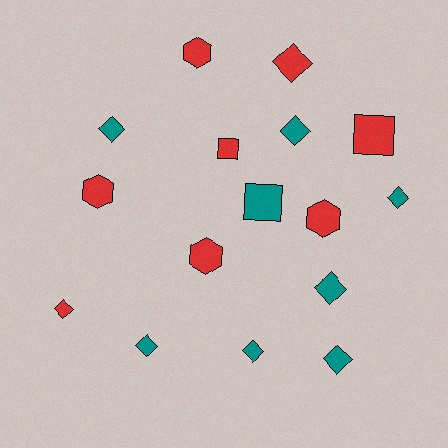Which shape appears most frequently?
Diamond, with 9 objects.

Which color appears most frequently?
Teal, with 8 objects.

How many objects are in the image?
There are 16 objects.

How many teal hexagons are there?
There are no teal hexagons.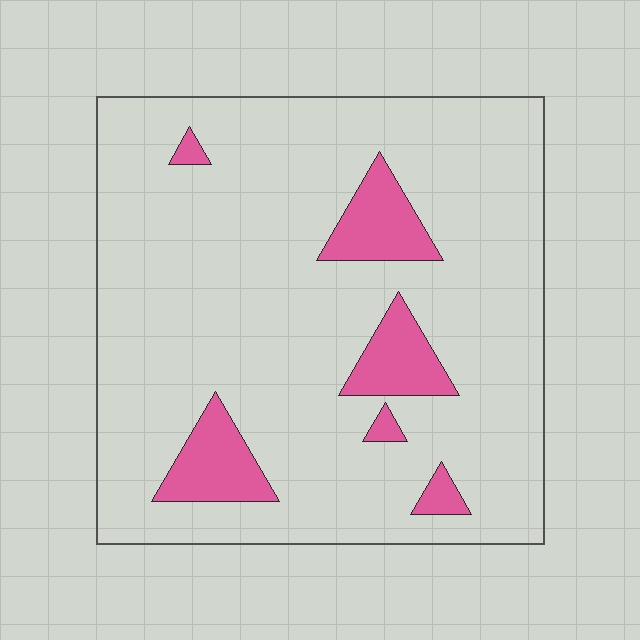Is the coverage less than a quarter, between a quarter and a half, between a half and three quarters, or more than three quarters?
Less than a quarter.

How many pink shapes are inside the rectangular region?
6.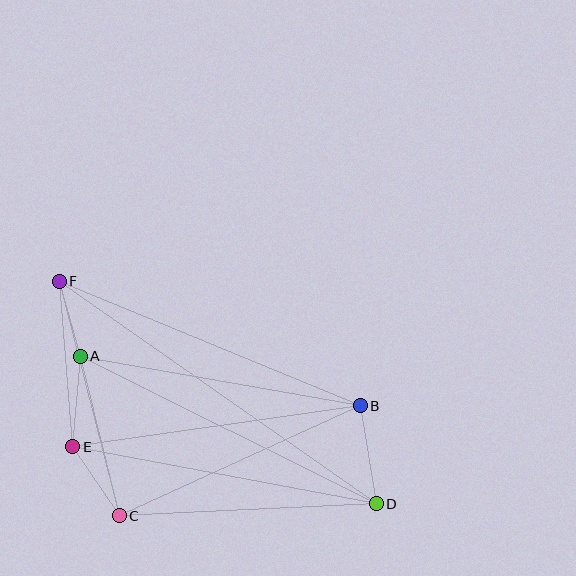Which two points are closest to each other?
Points A and F are closest to each other.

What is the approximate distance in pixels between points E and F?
The distance between E and F is approximately 166 pixels.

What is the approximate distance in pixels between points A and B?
The distance between A and B is approximately 285 pixels.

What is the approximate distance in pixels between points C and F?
The distance between C and F is approximately 242 pixels.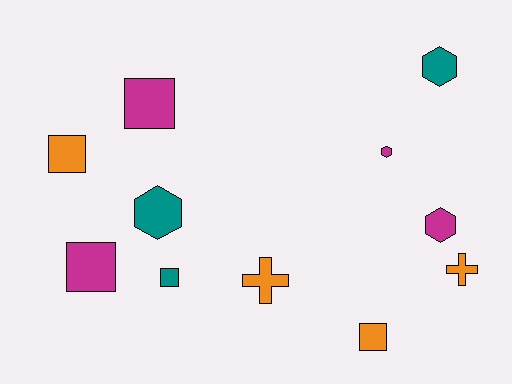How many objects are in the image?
There are 11 objects.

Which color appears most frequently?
Magenta, with 4 objects.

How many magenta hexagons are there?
There are 2 magenta hexagons.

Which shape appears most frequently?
Square, with 5 objects.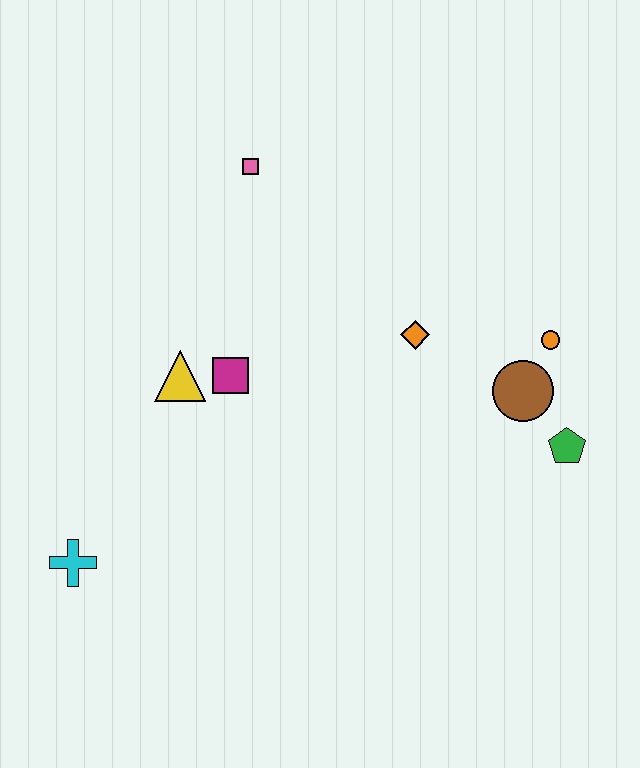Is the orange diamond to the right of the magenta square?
Yes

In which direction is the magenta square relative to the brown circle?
The magenta square is to the left of the brown circle.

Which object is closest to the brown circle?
The orange circle is closest to the brown circle.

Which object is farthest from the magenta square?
The green pentagon is farthest from the magenta square.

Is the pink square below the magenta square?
No